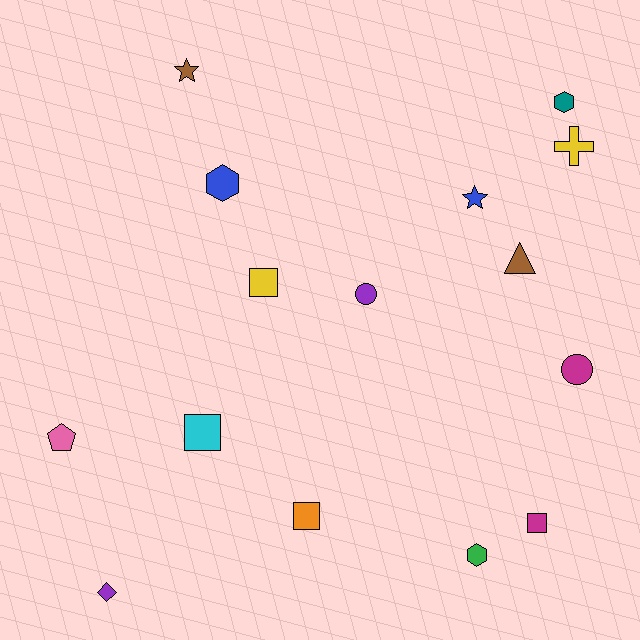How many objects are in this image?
There are 15 objects.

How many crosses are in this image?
There is 1 cross.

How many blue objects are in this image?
There are 2 blue objects.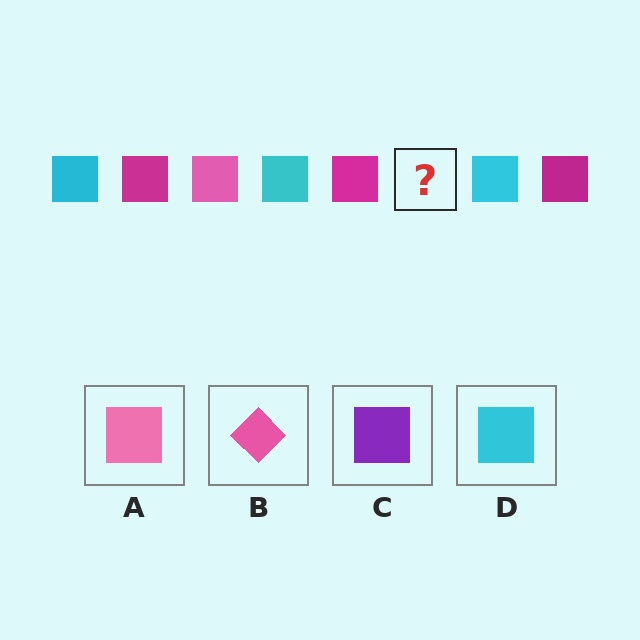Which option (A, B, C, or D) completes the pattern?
A.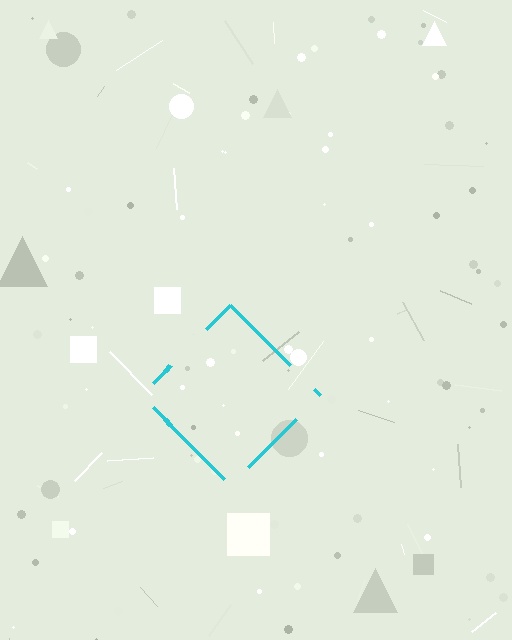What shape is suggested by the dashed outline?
The dashed outline suggests a diamond.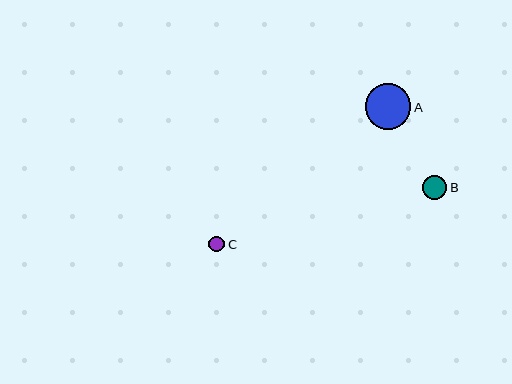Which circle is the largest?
Circle A is the largest with a size of approximately 46 pixels.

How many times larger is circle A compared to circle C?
Circle A is approximately 2.9 times the size of circle C.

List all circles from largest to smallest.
From largest to smallest: A, B, C.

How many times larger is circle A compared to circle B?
Circle A is approximately 1.9 times the size of circle B.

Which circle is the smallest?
Circle C is the smallest with a size of approximately 16 pixels.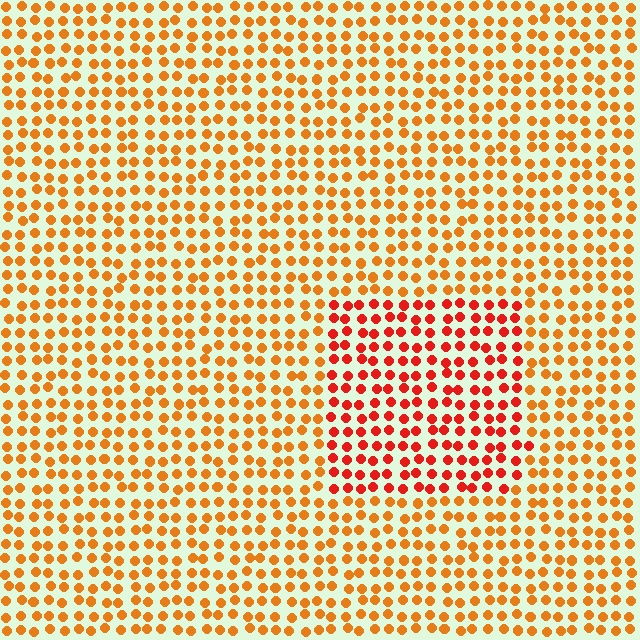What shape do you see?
I see a rectangle.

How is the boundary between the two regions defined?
The boundary is defined purely by a slight shift in hue (about 29 degrees). Spacing, size, and orientation are identical on both sides.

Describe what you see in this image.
The image is filled with small orange elements in a uniform arrangement. A rectangle-shaped region is visible where the elements are tinted to a slightly different hue, forming a subtle color boundary.